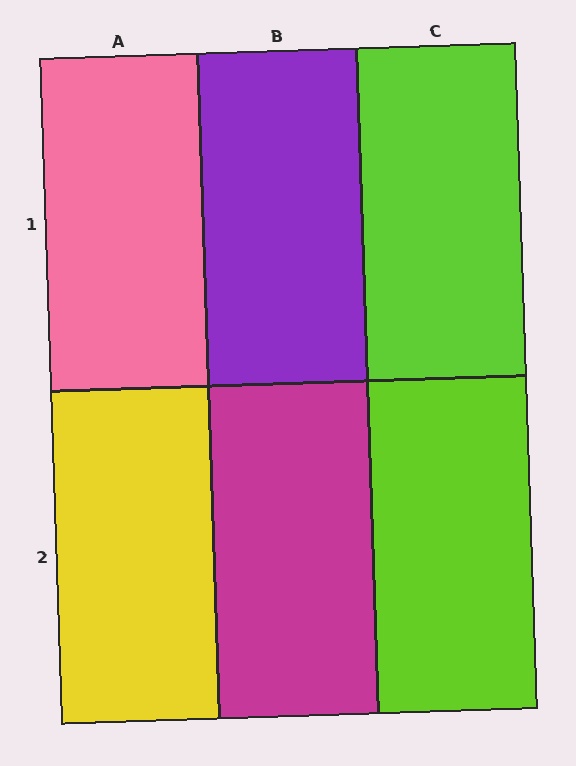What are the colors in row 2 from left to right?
Yellow, magenta, lime.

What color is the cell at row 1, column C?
Lime.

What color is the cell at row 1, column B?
Purple.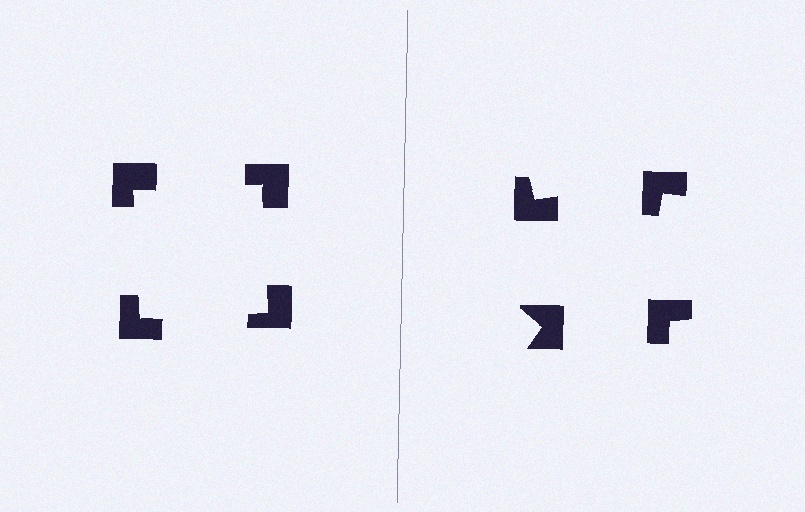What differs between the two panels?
The notched squares are positioned identically on both sides; only the wedge orientations differ. On the left they align to a square; on the right they are misaligned.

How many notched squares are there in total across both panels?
8 — 4 on each side.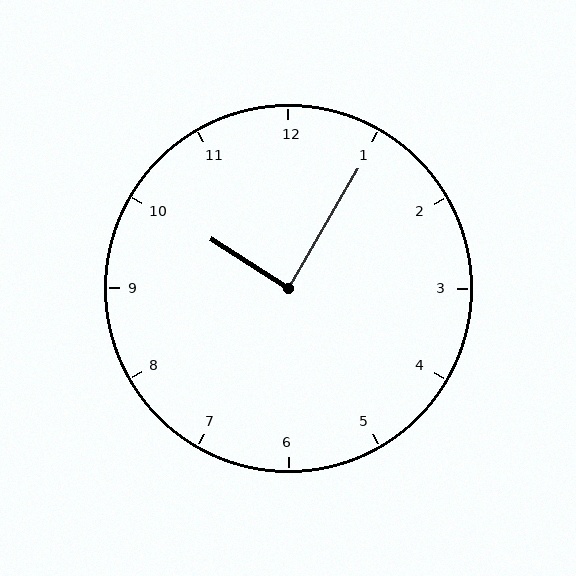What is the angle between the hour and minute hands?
Approximately 88 degrees.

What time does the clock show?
10:05.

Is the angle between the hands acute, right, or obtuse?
It is right.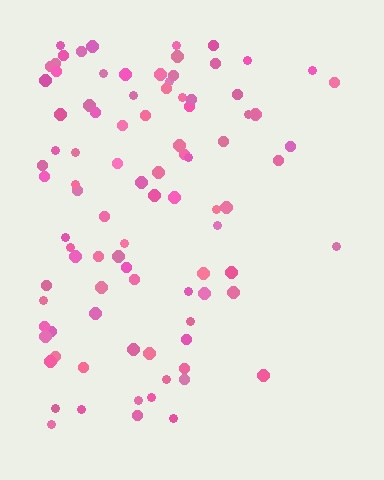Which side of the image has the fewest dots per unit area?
The right.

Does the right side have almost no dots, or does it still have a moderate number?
Still a moderate number, just noticeably fewer than the left.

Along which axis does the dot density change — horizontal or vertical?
Horizontal.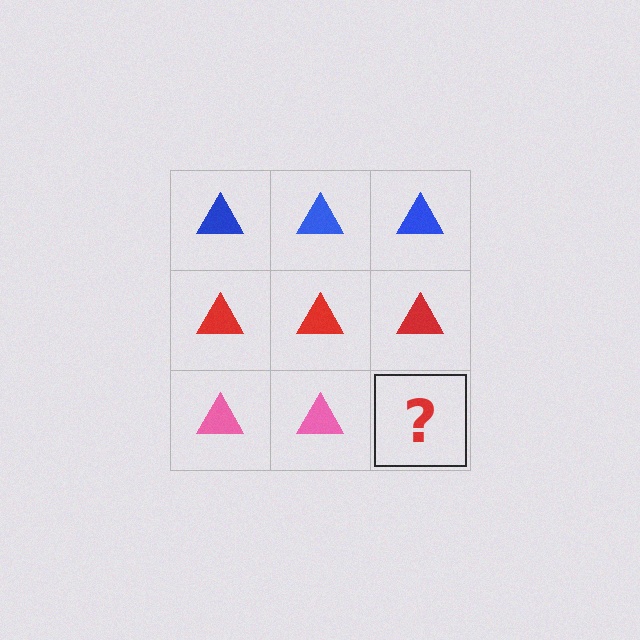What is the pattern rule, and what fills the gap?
The rule is that each row has a consistent color. The gap should be filled with a pink triangle.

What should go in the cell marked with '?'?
The missing cell should contain a pink triangle.